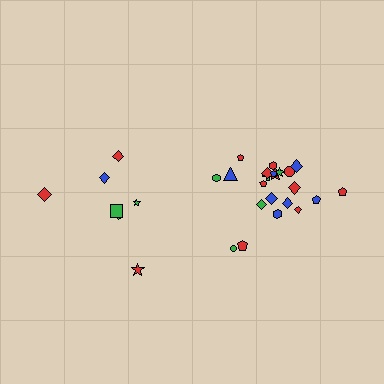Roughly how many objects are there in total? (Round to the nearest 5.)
Roughly 30 objects in total.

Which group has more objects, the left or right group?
The right group.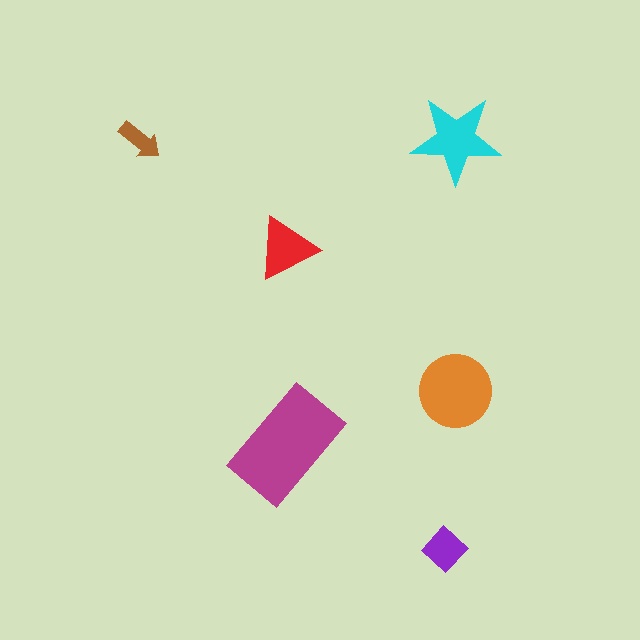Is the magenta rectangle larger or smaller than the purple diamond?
Larger.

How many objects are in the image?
There are 6 objects in the image.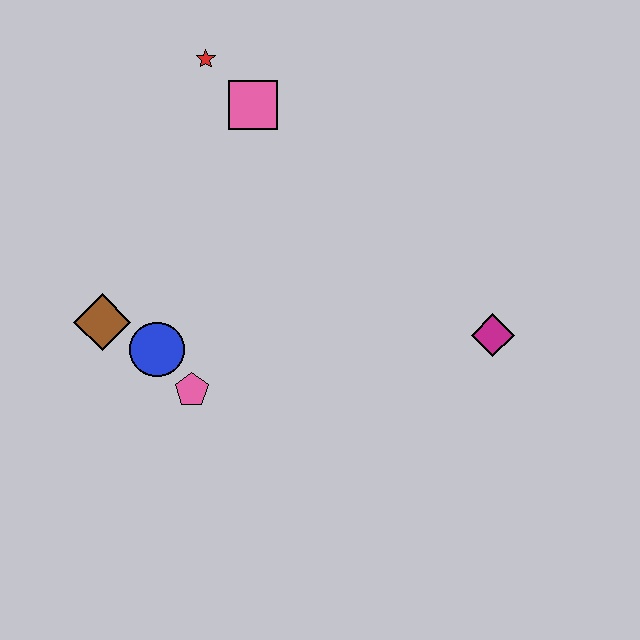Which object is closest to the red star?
The pink square is closest to the red star.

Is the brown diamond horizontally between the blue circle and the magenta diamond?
No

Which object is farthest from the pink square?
The magenta diamond is farthest from the pink square.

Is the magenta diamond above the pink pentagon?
Yes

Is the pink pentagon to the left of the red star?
Yes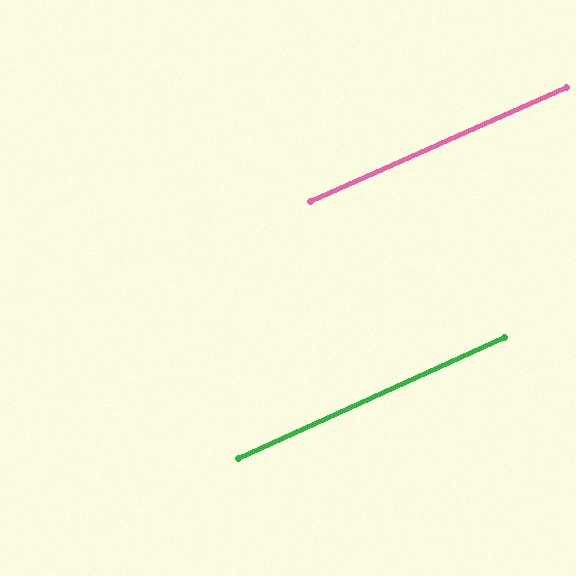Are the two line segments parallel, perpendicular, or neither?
Parallel — their directions differ by only 0.4°.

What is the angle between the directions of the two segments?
Approximately 0 degrees.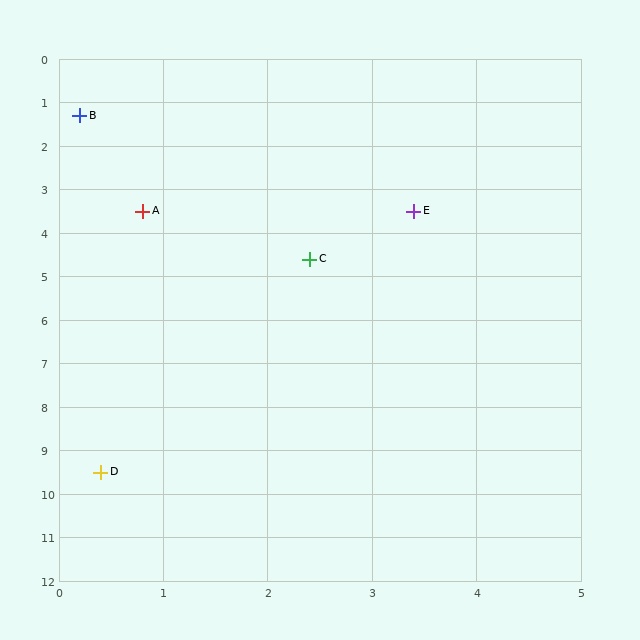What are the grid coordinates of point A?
Point A is at approximately (0.8, 3.5).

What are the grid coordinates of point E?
Point E is at approximately (3.4, 3.5).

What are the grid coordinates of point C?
Point C is at approximately (2.4, 4.6).